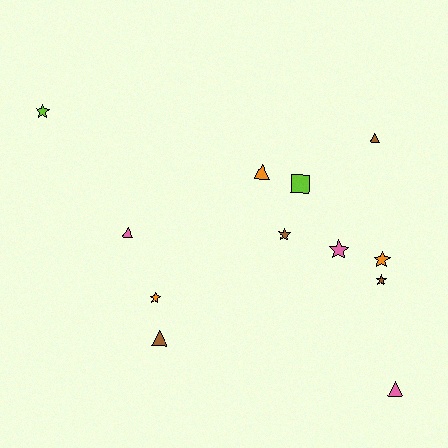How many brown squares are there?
There are no brown squares.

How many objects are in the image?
There are 12 objects.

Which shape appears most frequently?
Star, with 6 objects.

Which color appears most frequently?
Brown, with 4 objects.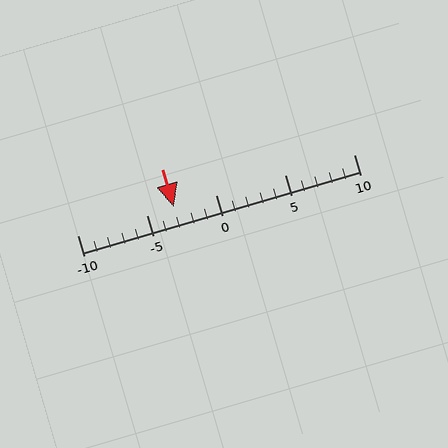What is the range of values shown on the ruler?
The ruler shows values from -10 to 10.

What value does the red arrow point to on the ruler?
The red arrow points to approximately -3.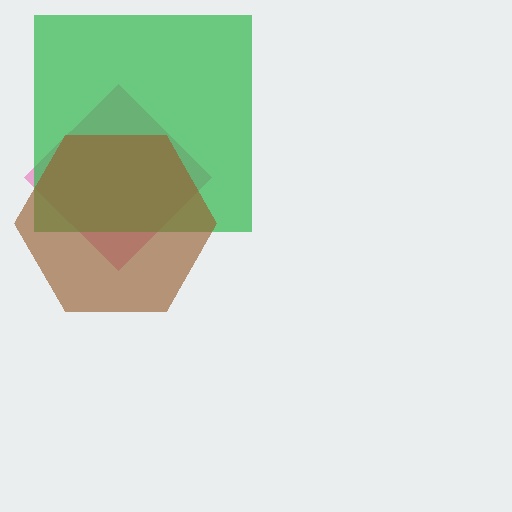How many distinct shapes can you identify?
There are 3 distinct shapes: a pink diamond, a green square, a brown hexagon.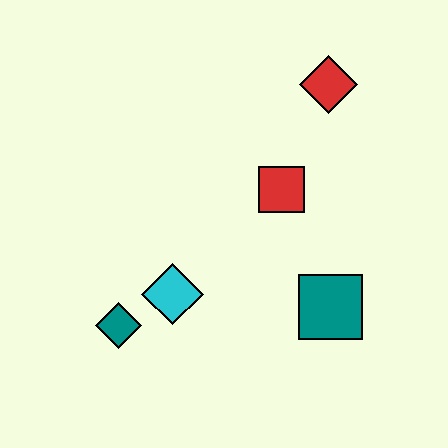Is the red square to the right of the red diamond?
No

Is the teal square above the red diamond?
No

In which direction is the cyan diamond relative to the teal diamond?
The cyan diamond is to the right of the teal diamond.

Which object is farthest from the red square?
The teal diamond is farthest from the red square.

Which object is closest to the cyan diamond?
The teal diamond is closest to the cyan diamond.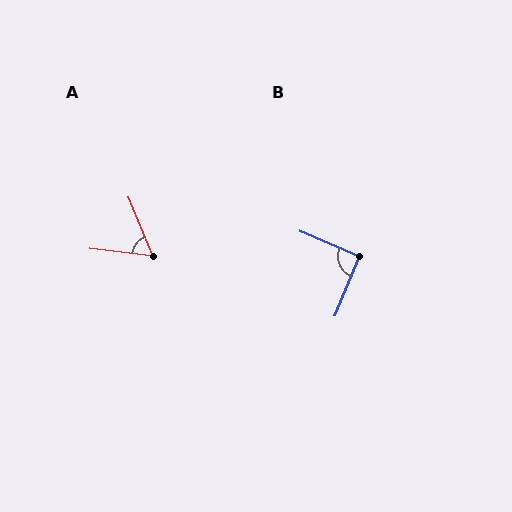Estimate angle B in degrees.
Approximately 91 degrees.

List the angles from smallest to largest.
A (60°), B (91°).